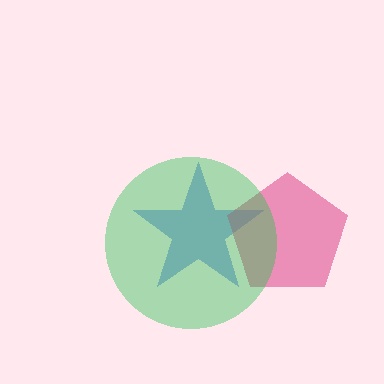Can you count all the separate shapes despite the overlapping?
Yes, there are 3 separate shapes.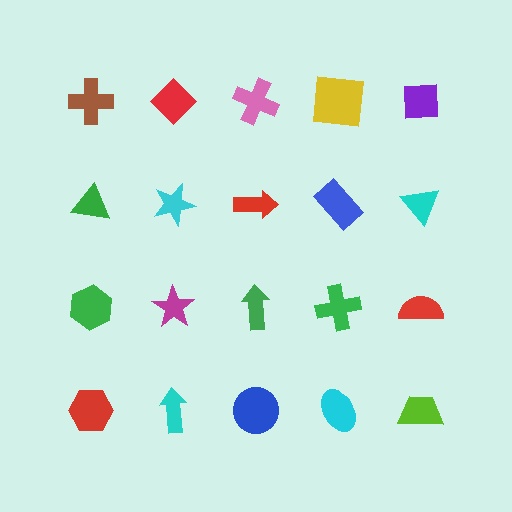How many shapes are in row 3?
5 shapes.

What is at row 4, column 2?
A cyan arrow.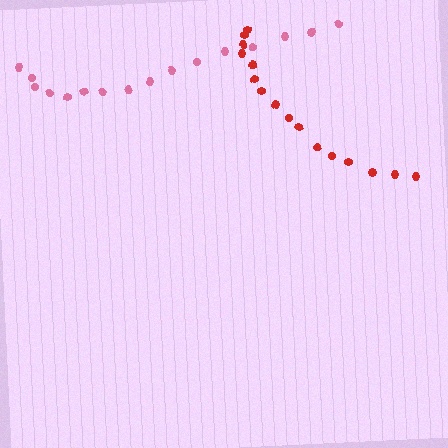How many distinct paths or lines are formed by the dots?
There are 2 distinct paths.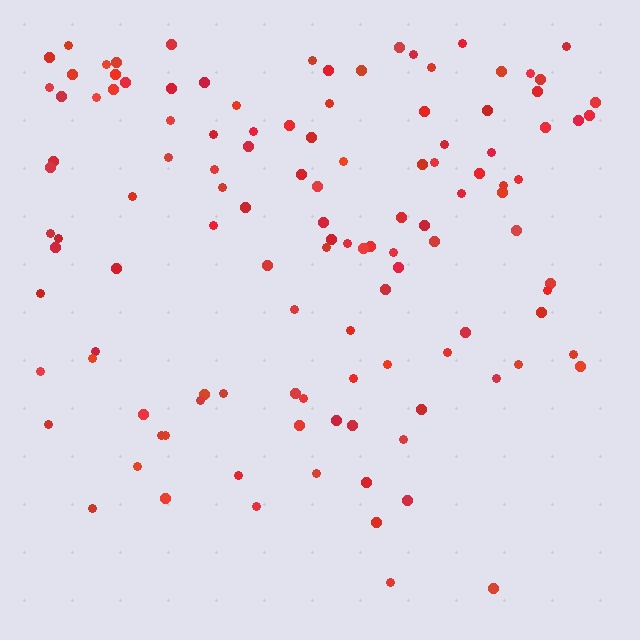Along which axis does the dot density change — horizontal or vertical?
Vertical.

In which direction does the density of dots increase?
From bottom to top, with the top side densest.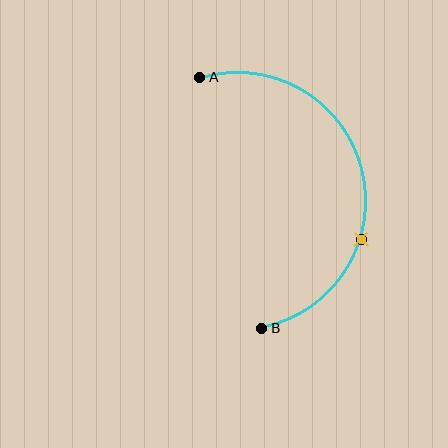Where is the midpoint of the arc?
The arc midpoint is the point on the curve farthest from the straight line joining A and B. It sits to the right of that line.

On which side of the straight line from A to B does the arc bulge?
The arc bulges to the right of the straight line connecting A and B.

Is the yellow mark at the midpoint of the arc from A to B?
No. The yellow mark lies on the arc but is closer to endpoint B. The arc midpoint would be at the point on the curve equidistant along the arc from both A and B.